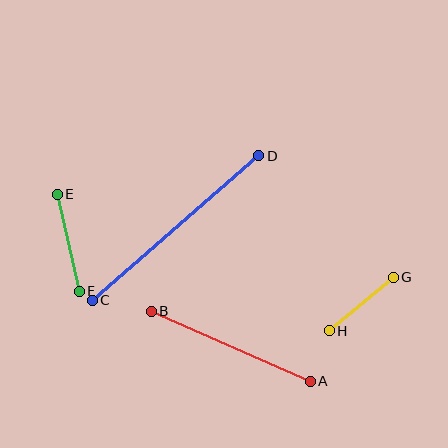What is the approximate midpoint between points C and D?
The midpoint is at approximately (175, 228) pixels.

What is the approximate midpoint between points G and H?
The midpoint is at approximately (361, 304) pixels.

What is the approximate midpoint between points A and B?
The midpoint is at approximately (231, 346) pixels.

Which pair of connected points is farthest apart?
Points C and D are farthest apart.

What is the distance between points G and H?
The distance is approximately 83 pixels.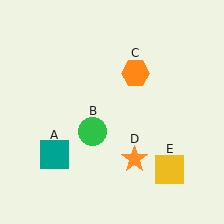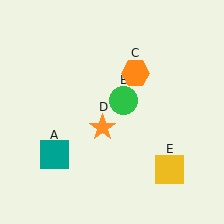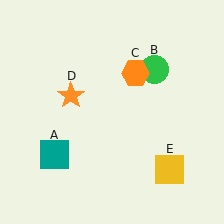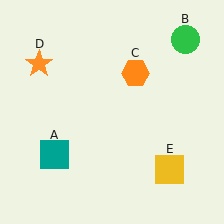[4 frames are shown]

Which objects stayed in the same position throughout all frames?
Teal square (object A) and orange hexagon (object C) and yellow square (object E) remained stationary.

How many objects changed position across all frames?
2 objects changed position: green circle (object B), orange star (object D).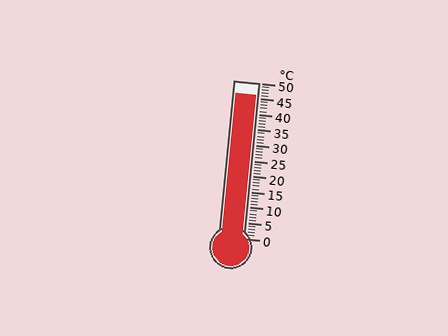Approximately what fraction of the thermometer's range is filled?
The thermometer is filled to approximately 90% of its range.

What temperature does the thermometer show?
The thermometer shows approximately 46°C.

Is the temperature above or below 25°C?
The temperature is above 25°C.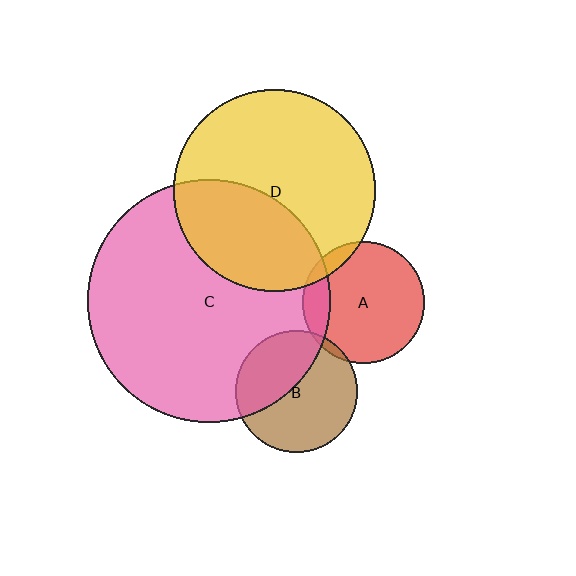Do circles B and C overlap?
Yes.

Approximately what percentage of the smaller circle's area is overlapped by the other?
Approximately 40%.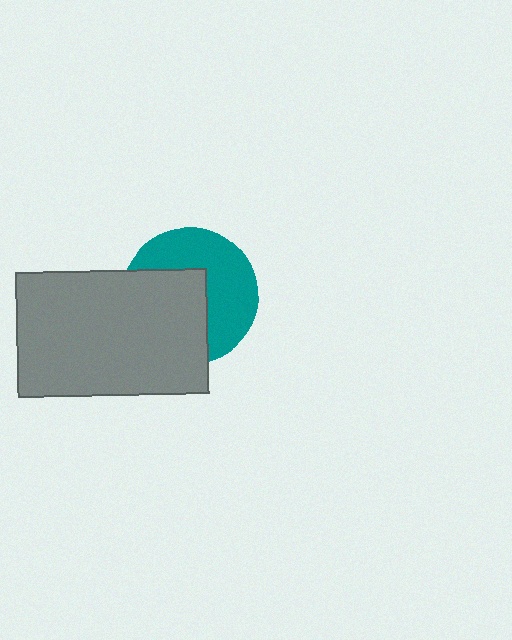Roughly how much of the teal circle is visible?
About half of it is visible (roughly 52%).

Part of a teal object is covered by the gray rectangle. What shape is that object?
It is a circle.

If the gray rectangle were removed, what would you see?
You would see the complete teal circle.